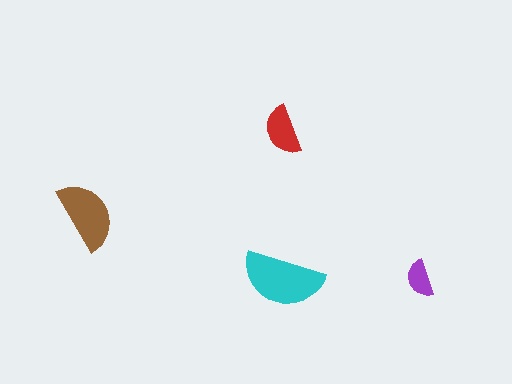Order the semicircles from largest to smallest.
the cyan one, the brown one, the red one, the purple one.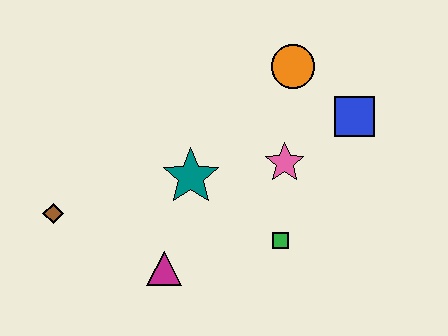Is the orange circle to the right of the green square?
Yes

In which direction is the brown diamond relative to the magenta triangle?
The brown diamond is to the left of the magenta triangle.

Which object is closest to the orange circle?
The blue square is closest to the orange circle.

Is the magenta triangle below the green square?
Yes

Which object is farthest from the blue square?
The brown diamond is farthest from the blue square.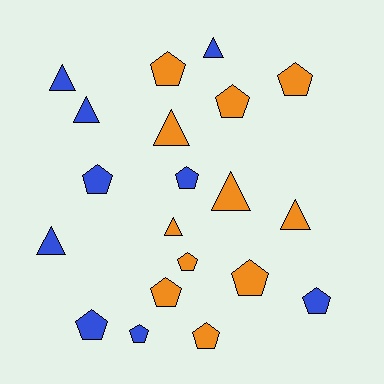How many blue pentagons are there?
There are 5 blue pentagons.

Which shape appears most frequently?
Pentagon, with 12 objects.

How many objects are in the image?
There are 20 objects.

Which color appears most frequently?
Orange, with 11 objects.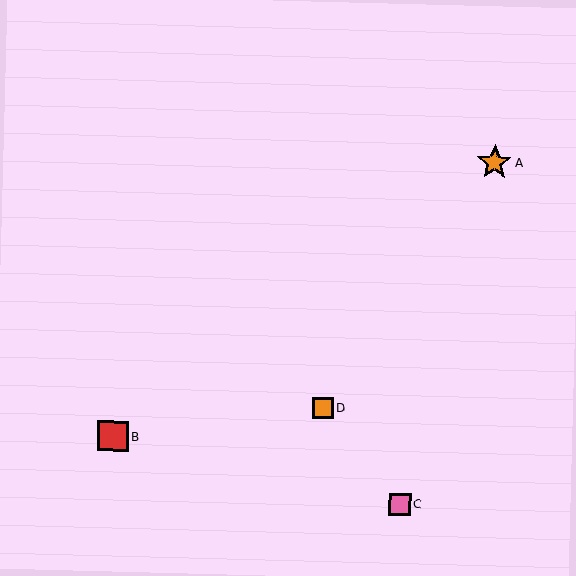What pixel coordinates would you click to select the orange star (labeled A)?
Click at (495, 163) to select the orange star A.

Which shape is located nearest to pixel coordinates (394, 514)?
The pink square (labeled C) at (400, 504) is nearest to that location.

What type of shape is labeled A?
Shape A is an orange star.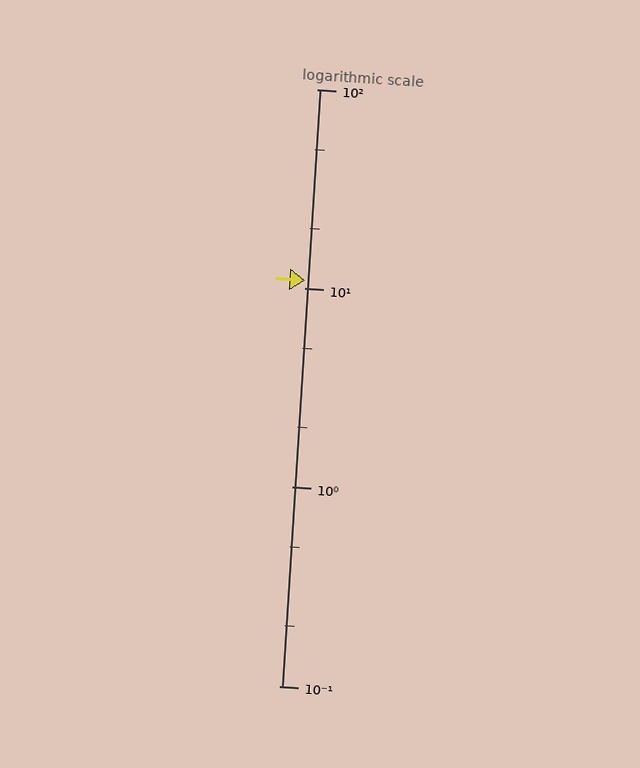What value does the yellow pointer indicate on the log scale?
The pointer indicates approximately 11.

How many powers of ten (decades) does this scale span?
The scale spans 3 decades, from 0.1 to 100.